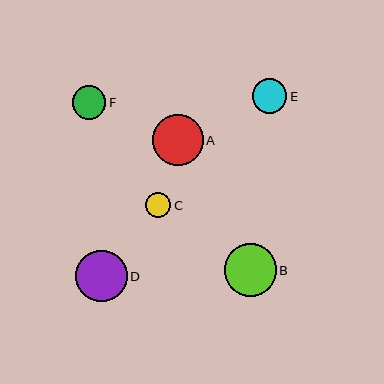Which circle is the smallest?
Circle C is the smallest with a size of approximately 25 pixels.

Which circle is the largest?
Circle B is the largest with a size of approximately 52 pixels.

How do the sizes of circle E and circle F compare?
Circle E and circle F are approximately the same size.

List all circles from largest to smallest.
From largest to smallest: B, D, A, E, F, C.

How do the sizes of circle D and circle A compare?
Circle D and circle A are approximately the same size.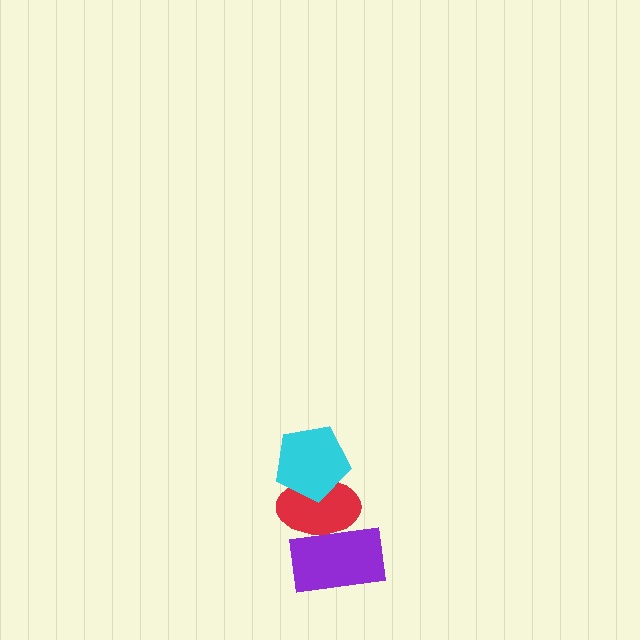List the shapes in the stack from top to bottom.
From top to bottom: the cyan pentagon, the red ellipse, the purple rectangle.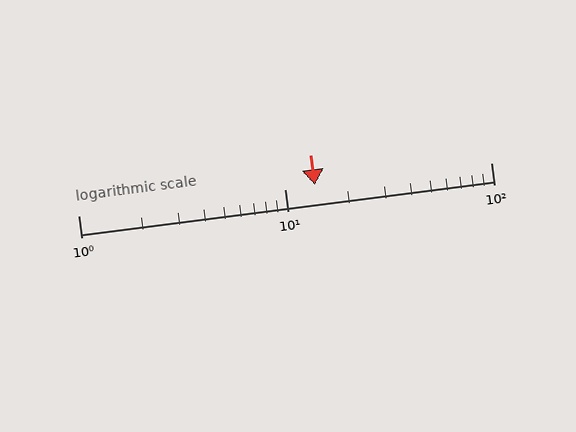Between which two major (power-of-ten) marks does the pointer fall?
The pointer is between 10 and 100.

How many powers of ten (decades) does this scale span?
The scale spans 2 decades, from 1 to 100.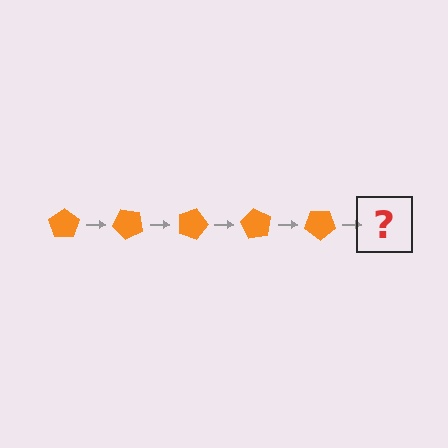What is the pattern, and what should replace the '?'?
The pattern is that the pentagon rotates 45 degrees each step. The '?' should be an orange pentagon rotated 225 degrees.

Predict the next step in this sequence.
The next step is an orange pentagon rotated 225 degrees.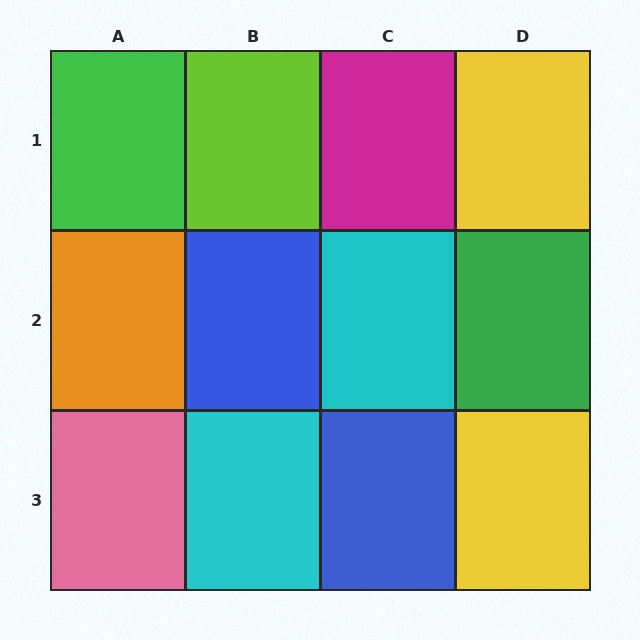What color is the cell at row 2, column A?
Orange.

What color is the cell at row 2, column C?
Cyan.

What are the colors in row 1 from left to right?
Green, lime, magenta, yellow.